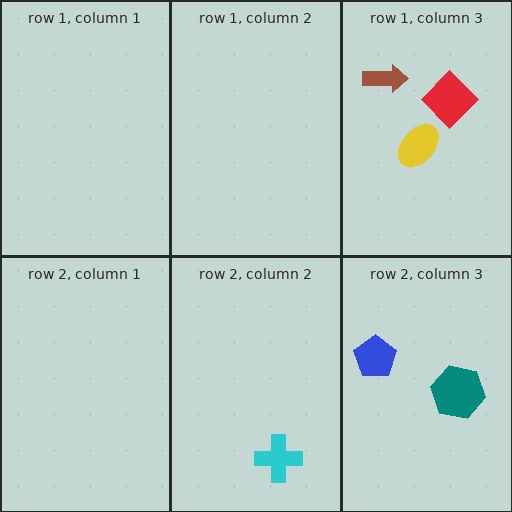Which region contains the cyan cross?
The row 2, column 2 region.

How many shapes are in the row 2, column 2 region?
1.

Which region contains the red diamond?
The row 1, column 3 region.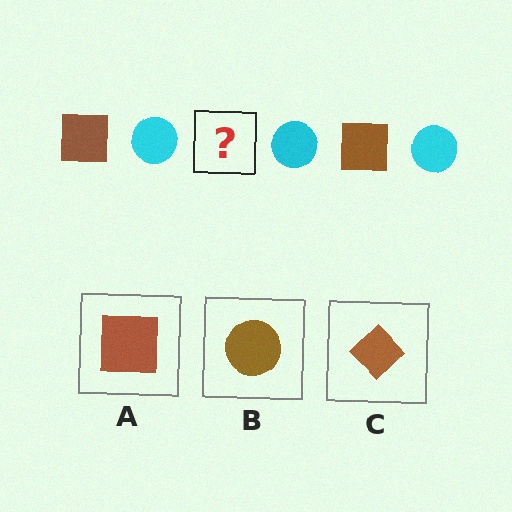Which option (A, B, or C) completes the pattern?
A.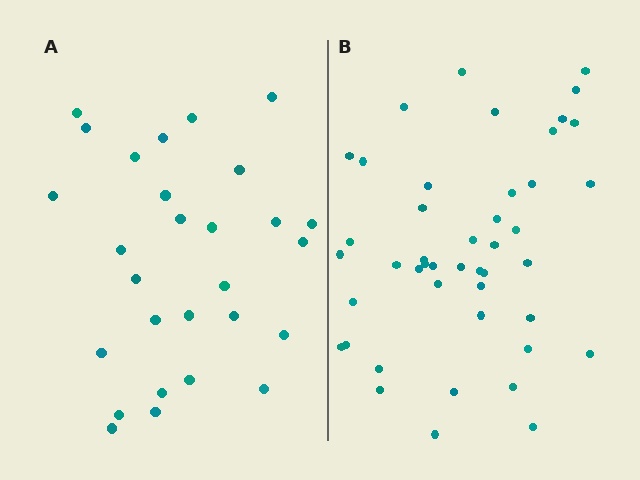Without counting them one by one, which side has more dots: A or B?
Region B (the right region) has more dots.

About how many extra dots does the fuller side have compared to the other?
Region B has approximately 15 more dots than region A.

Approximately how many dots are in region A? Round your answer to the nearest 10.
About 30 dots. (The exact count is 28, which rounds to 30.)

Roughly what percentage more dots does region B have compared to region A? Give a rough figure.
About 60% more.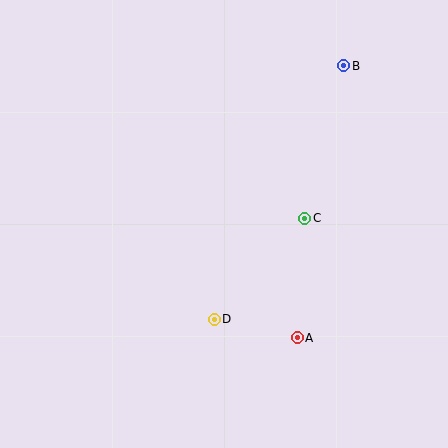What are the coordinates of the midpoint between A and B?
The midpoint between A and B is at (320, 202).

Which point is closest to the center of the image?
Point C at (305, 218) is closest to the center.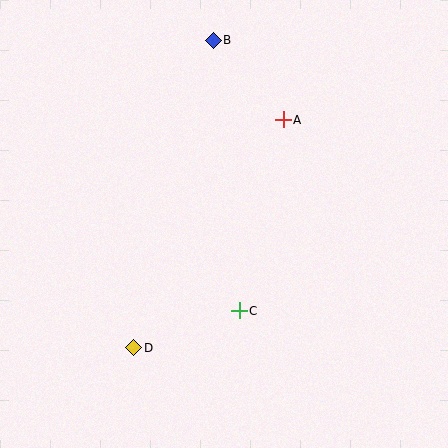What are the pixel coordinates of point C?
Point C is at (239, 311).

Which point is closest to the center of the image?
Point C at (239, 311) is closest to the center.